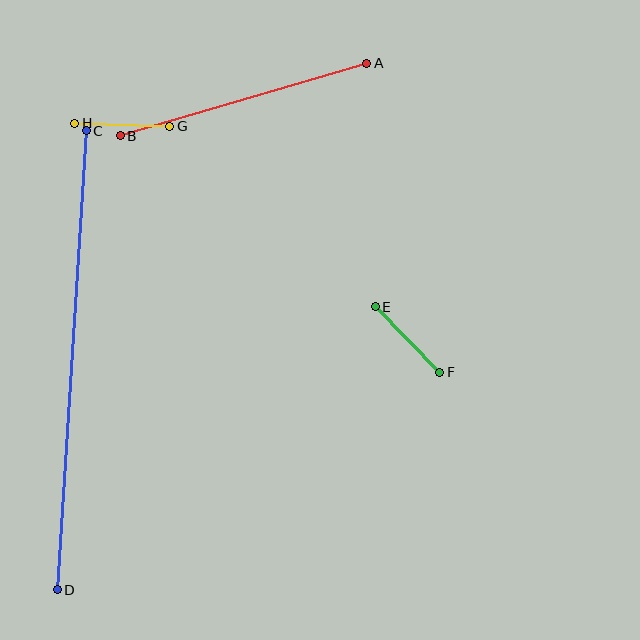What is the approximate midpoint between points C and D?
The midpoint is at approximately (72, 360) pixels.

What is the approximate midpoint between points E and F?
The midpoint is at approximately (407, 339) pixels.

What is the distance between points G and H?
The distance is approximately 95 pixels.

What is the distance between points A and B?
The distance is approximately 257 pixels.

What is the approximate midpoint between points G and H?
The midpoint is at approximately (122, 125) pixels.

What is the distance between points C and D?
The distance is approximately 460 pixels.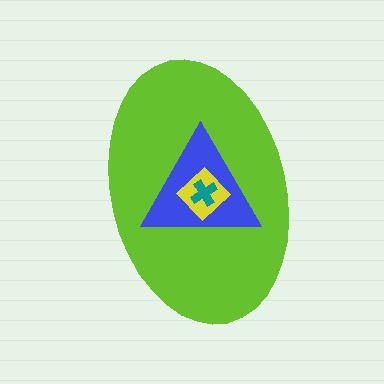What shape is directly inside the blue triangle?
The yellow diamond.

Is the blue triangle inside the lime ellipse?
Yes.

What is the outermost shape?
The lime ellipse.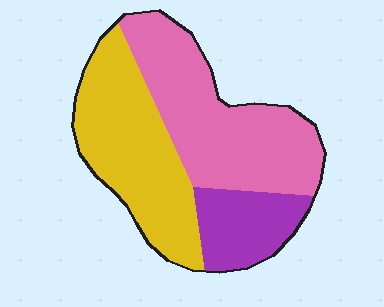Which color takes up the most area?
Pink, at roughly 45%.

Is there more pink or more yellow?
Pink.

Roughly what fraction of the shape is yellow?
Yellow covers around 40% of the shape.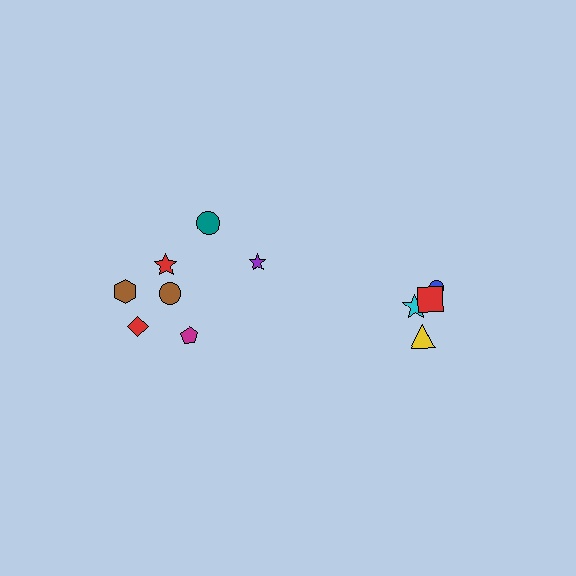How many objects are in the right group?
There are 4 objects.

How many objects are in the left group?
There are 7 objects.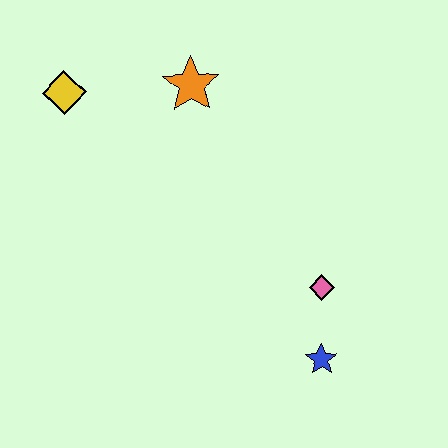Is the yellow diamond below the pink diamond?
No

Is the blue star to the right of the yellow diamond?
Yes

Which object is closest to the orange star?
The yellow diamond is closest to the orange star.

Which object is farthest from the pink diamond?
The yellow diamond is farthest from the pink diamond.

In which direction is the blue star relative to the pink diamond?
The blue star is below the pink diamond.